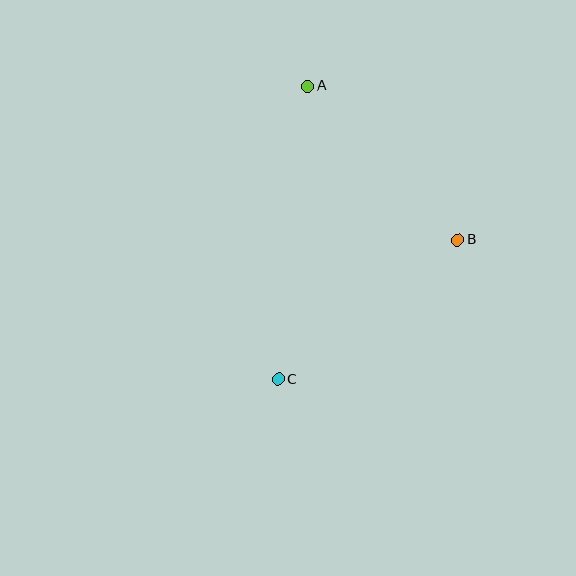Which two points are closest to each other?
Points A and B are closest to each other.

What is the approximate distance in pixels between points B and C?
The distance between B and C is approximately 227 pixels.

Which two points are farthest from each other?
Points A and C are farthest from each other.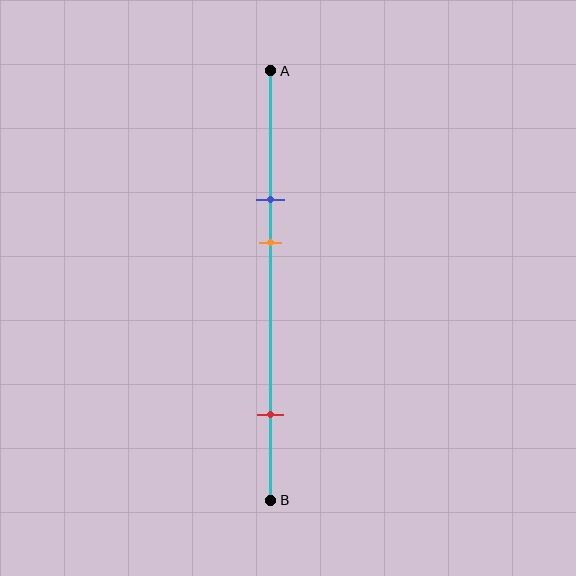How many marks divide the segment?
There are 3 marks dividing the segment.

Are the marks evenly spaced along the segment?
No, the marks are not evenly spaced.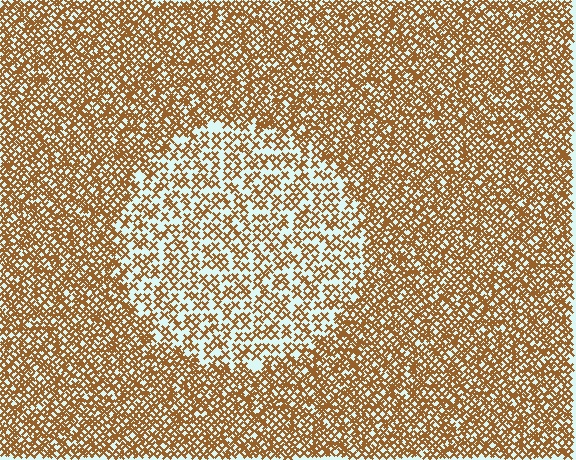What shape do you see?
I see a circle.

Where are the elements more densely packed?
The elements are more densely packed outside the circle boundary.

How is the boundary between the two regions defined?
The boundary is defined by a change in element density (approximately 2.0x ratio). All elements are the same color, size, and shape.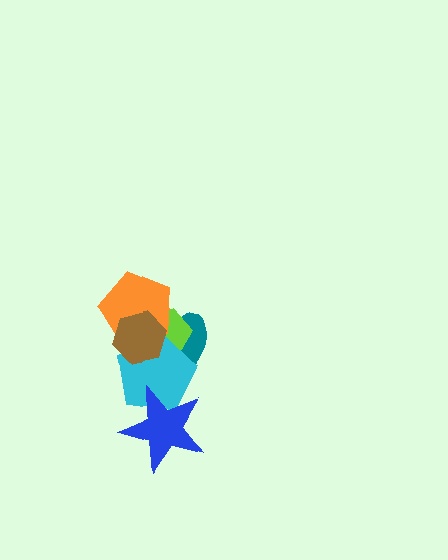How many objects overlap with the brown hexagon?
4 objects overlap with the brown hexagon.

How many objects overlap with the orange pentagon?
4 objects overlap with the orange pentagon.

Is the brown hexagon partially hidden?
No, no other shape covers it.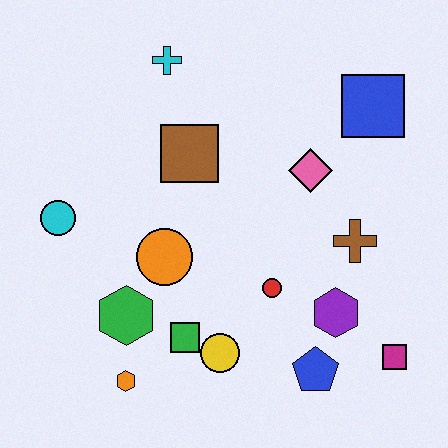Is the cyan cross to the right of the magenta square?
No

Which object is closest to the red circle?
The purple hexagon is closest to the red circle.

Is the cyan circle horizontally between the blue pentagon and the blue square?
No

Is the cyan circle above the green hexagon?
Yes